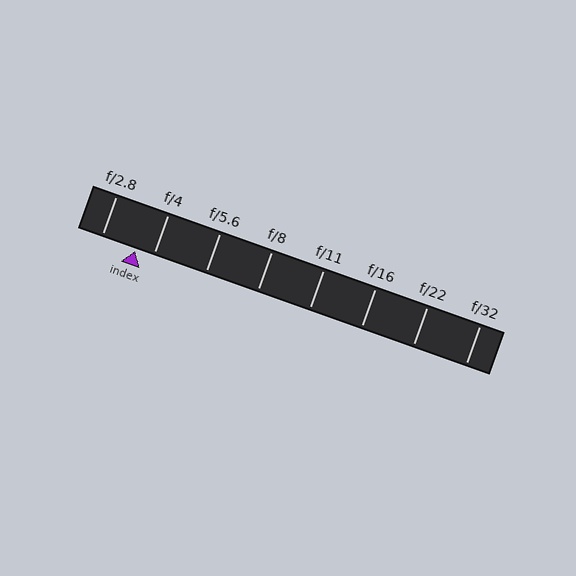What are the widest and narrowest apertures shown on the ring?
The widest aperture shown is f/2.8 and the narrowest is f/32.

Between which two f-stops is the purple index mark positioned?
The index mark is between f/2.8 and f/4.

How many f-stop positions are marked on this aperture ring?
There are 8 f-stop positions marked.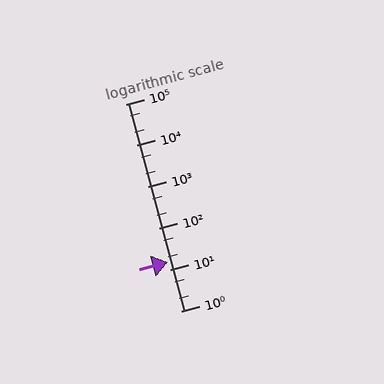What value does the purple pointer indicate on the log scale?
The pointer indicates approximately 15.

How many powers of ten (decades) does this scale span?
The scale spans 5 decades, from 1 to 100000.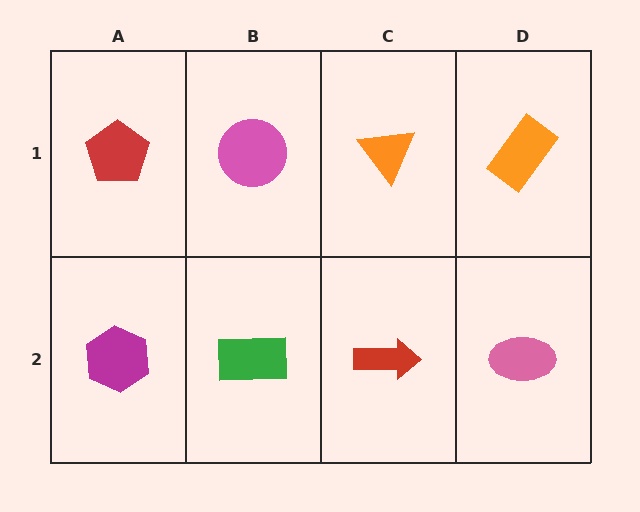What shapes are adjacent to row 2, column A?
A red pentagon (row 1, column A), a green rectangle (row 2, column B).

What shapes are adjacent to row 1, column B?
A green rectangle (row 2, column B), a red pentagon (row 1, column A), an orange triangle (row 1, column C).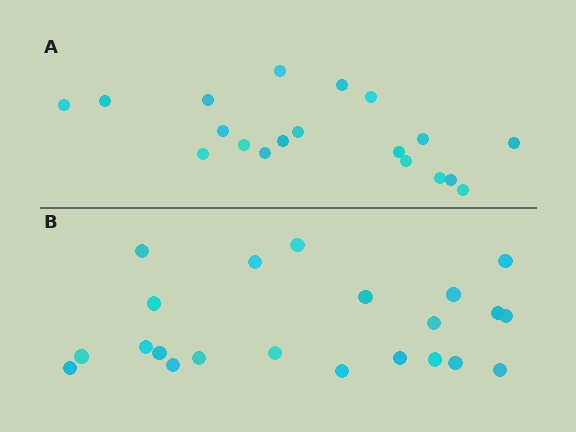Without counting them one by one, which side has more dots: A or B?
Region B (the bottom region) has more dots.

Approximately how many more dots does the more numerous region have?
Region B has just a few more — roughly 2 or 3 more dots than region A.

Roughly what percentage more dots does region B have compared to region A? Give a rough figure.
About 15% more.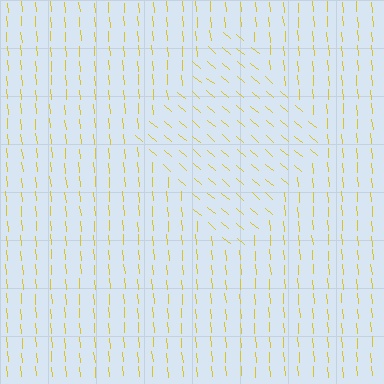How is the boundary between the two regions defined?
The boundary is defined purely by a change in line orientation (approximately 45 degrees difference). All lines are the same color and thickness.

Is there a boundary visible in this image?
Yes, there is a texture boundary formed by a change in line orientation.